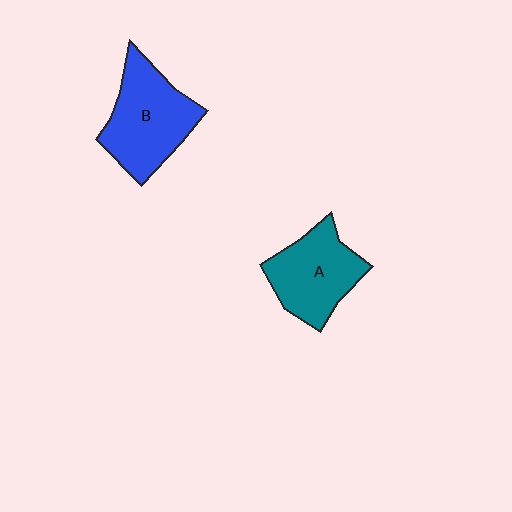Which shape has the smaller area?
Shape A (teal).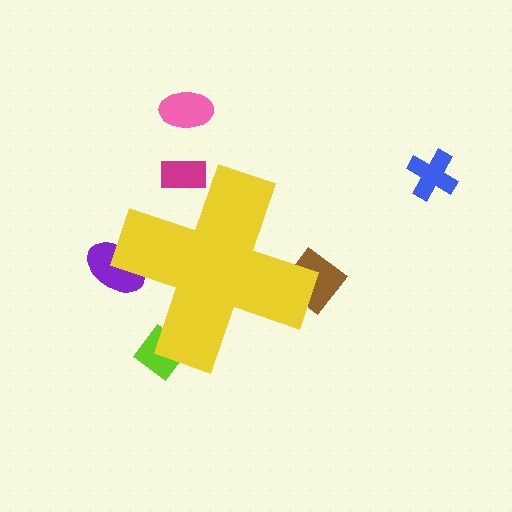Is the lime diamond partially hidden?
Yes, the lime diamond is partially hidden behind the yellow cross.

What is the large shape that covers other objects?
A yellow cross.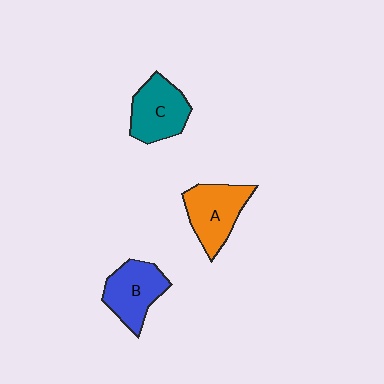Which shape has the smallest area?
Shape B (blue).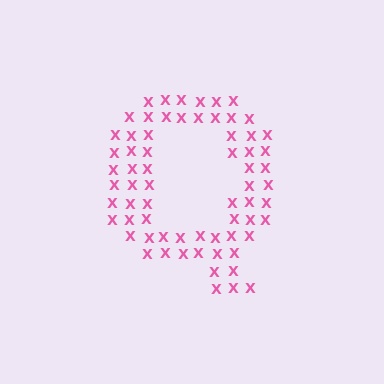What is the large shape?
The large shape is the letter Q.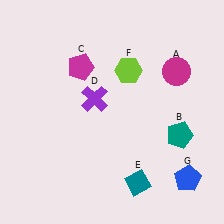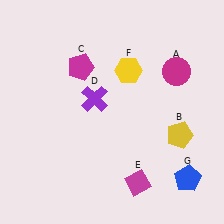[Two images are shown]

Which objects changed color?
B changed from teal to yellow. E changed from teal to magenta. F changed from lime to yellow.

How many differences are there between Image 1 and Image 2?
There are 3 differences between the two images.